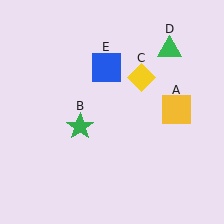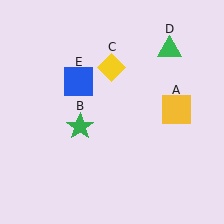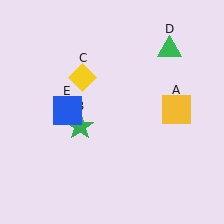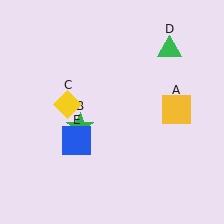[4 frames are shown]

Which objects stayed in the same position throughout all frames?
Yellow square (object A) and green star (object B) and green triangle (object D) remained stationary.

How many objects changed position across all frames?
2 objects changed position: yellow diamond (object C), blue square (object E).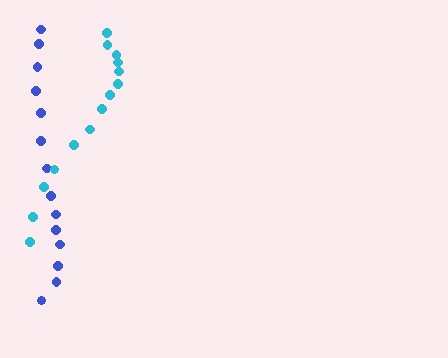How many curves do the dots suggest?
There are 2 distinct paths.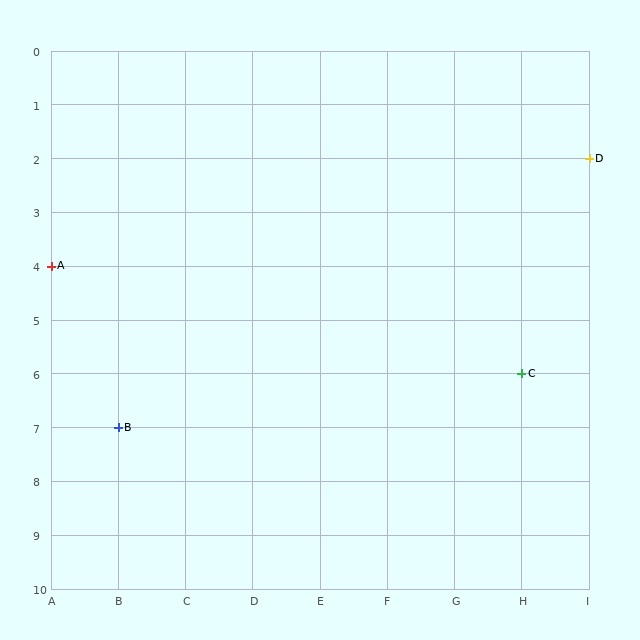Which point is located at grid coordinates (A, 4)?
Point A is at (A, 4).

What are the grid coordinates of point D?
Point D is at grid coordinates (I, 2).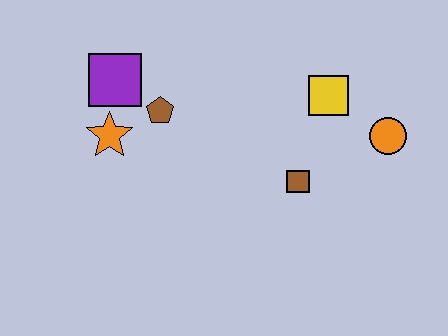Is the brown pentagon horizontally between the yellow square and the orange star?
Yes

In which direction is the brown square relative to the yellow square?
The brown square is below the yellow square.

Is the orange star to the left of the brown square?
Yes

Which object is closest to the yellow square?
The orange circle is closest to the yellow square.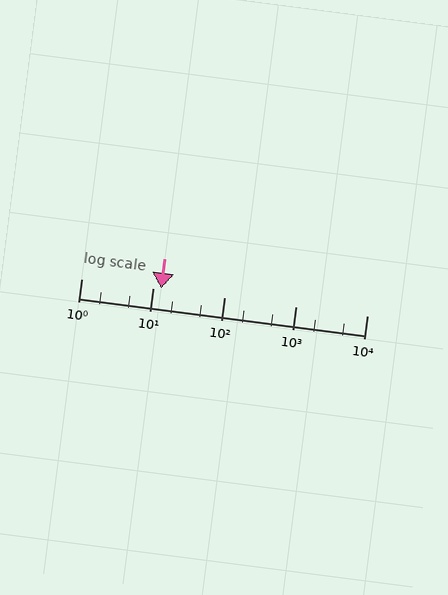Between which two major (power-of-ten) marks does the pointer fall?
The pointer is between 10 and 100.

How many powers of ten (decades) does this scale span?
The scale spans 4 decades, from 1 to 10000.